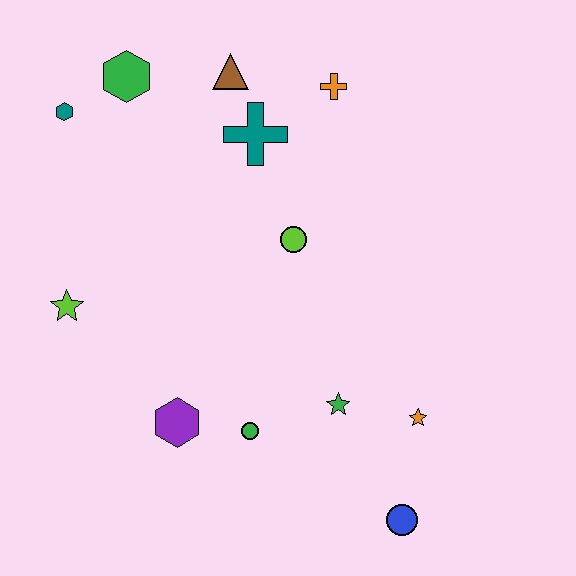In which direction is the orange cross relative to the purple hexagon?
The orange cross is above the purple hexagon.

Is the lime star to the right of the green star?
No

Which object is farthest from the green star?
The teal hexagon is farthest from the green star.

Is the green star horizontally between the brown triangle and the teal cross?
No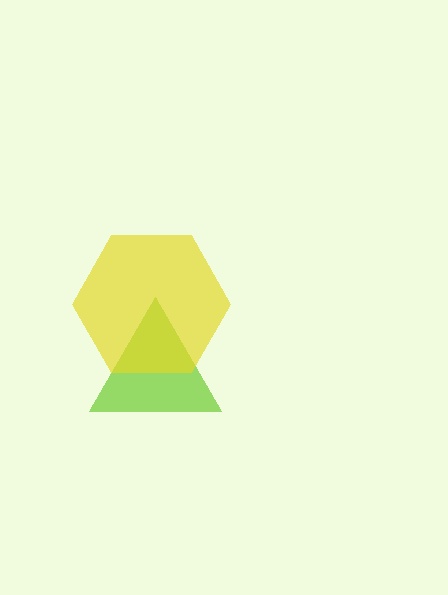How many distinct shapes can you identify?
There are 2 distinct shapes: a lime triangle, a yellow hexagon.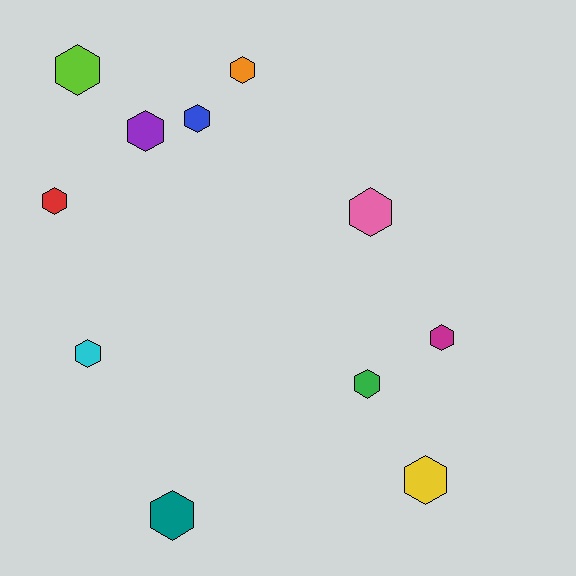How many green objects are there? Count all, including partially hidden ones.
There is 1 green object.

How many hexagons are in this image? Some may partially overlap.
There are 11 hexagons.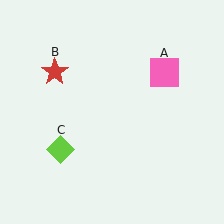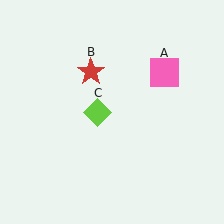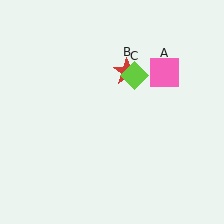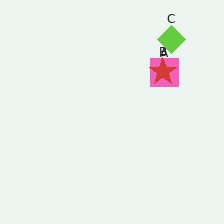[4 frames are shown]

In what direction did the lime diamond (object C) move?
The lime diamond (object C) moved up and to the right.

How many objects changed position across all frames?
2 objects changed position: red star (object B), lime diamond (object C).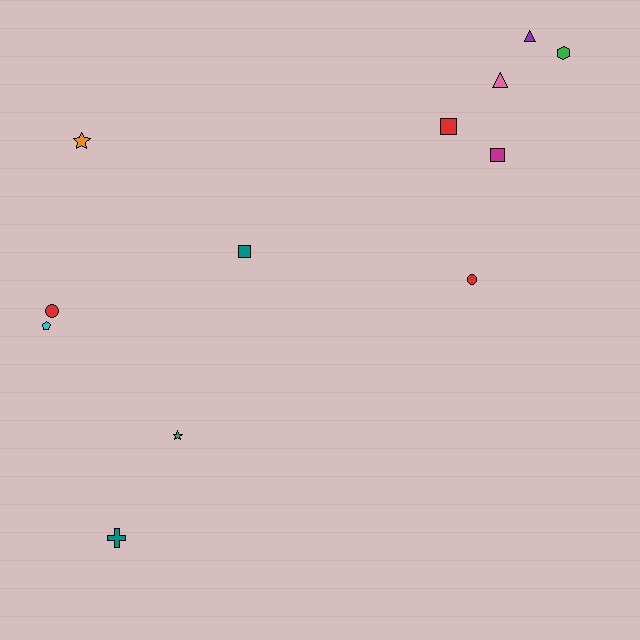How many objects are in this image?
There are 12 objects.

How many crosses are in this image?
There is 1 cross.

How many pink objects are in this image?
There is 1 pink object.